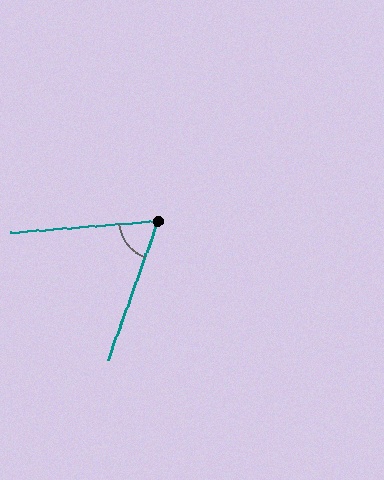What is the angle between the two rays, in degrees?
Approximately 65 degrees.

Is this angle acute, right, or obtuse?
It is acute.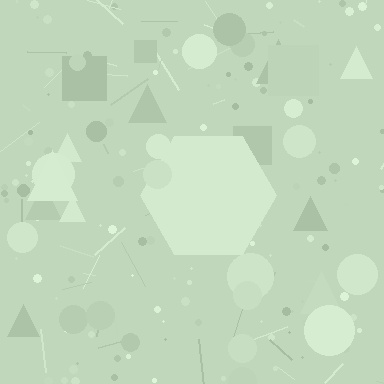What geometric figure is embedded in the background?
A hexagon is embedded in the background.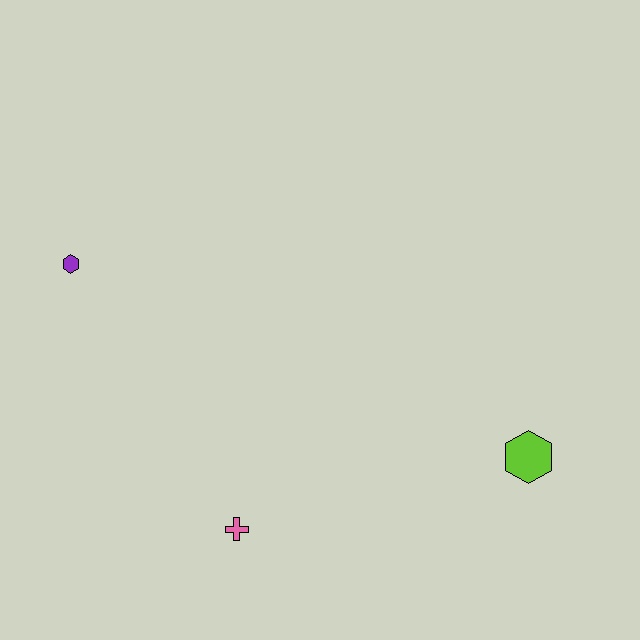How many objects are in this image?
There are 3 objects.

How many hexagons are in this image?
There are 2 hexagons.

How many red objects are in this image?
There are no red objects.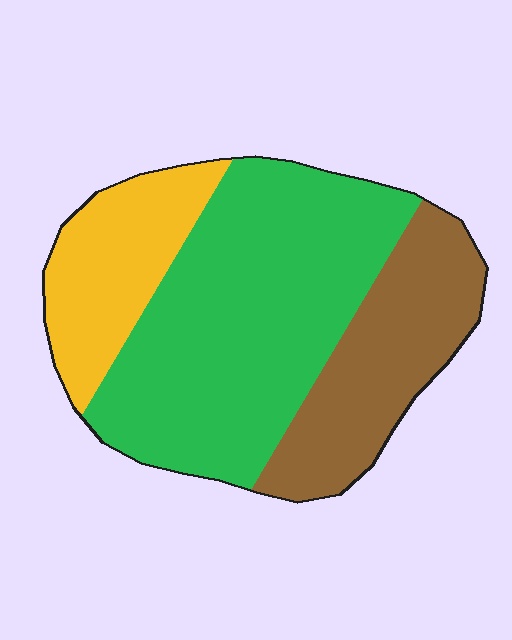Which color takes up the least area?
Yellow, at roughly 20%.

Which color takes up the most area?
Green, at roughly 55%.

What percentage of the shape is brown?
Brown covers 26% of the shape.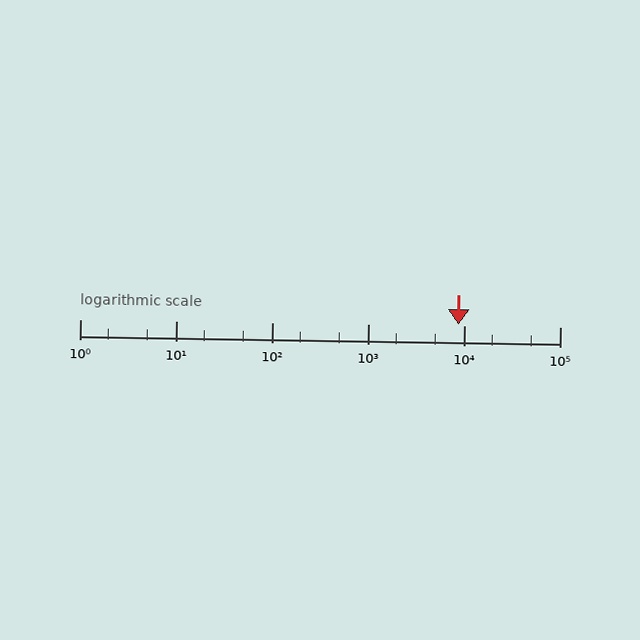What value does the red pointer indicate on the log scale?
The pointer indicates approximately 8700.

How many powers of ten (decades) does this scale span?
The scale spans 5 decades, from 1 to 100000.